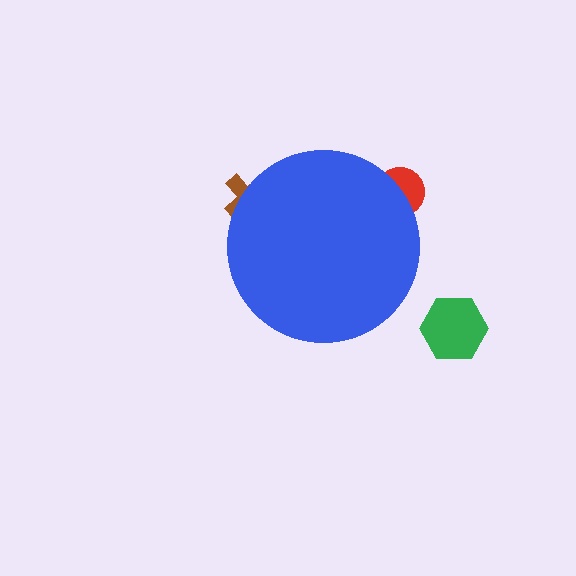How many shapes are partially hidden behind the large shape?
2 shapes are partially hidden.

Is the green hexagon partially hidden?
No, the green hexagon is fully visible.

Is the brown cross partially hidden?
Yes, the brown cross is partially hidden behind the blue circle.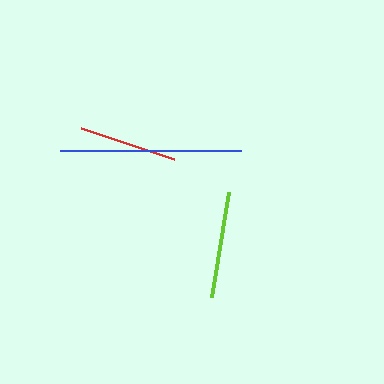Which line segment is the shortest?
The red line is the shortest at approximately 98 pixels.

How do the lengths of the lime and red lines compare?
The lime and red lines are approximately the same length.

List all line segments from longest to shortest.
From longest to shortest: blue, lime, red.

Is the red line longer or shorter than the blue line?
The blue line is longer than the red line.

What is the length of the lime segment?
The lime segment is approximately 106 pixels long.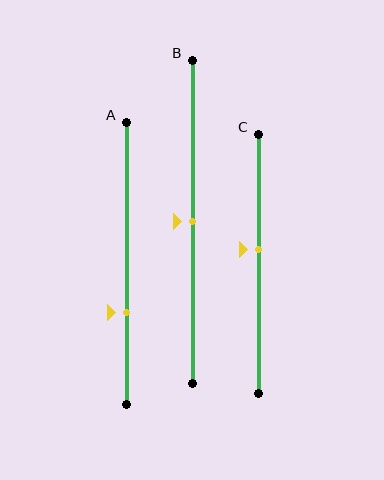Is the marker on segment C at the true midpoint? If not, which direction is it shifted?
No, the marker on segment C is shifted upward by about 6% of the segment length.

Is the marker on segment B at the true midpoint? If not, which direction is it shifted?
Yes, the marker on segment B is at the true midpoint.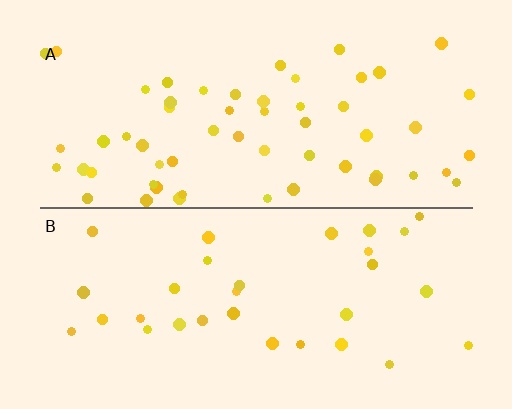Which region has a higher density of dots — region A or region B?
A (the top).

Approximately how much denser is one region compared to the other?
Approximately 1.9× — region A over region B.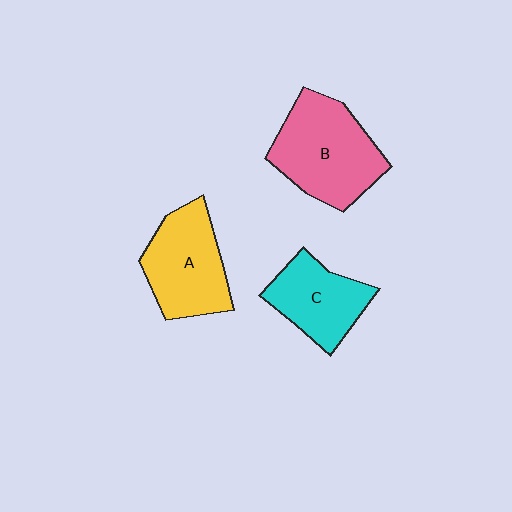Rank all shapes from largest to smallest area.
From largest to smallest: B (pink), A (yellow), C (cyan).